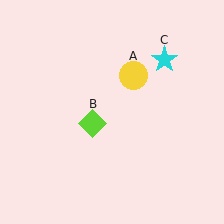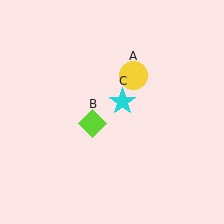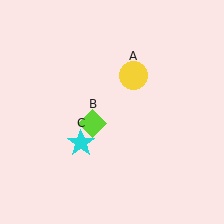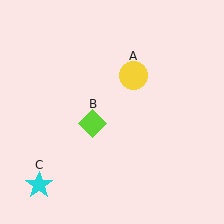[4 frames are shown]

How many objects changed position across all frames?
1 object changed position: cyan star (object C).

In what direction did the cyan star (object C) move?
The cyan star (object C) moved down and to the left.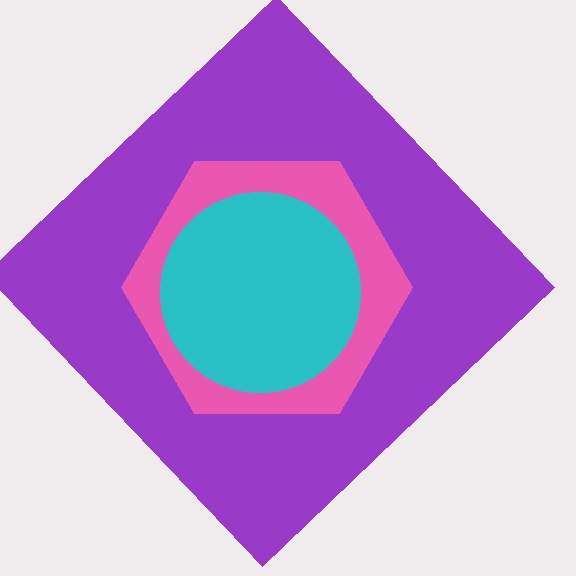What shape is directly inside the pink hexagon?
The cyan circle.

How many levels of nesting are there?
3.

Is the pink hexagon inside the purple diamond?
Yes.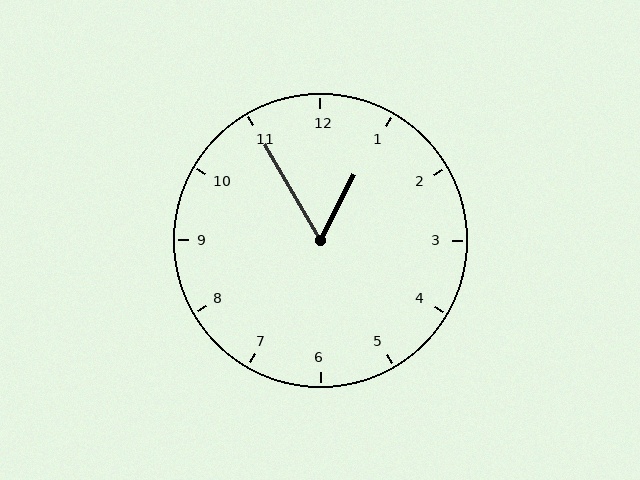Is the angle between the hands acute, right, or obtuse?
It is acute.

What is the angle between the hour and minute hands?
Approximately 58 degrees.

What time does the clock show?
12:55.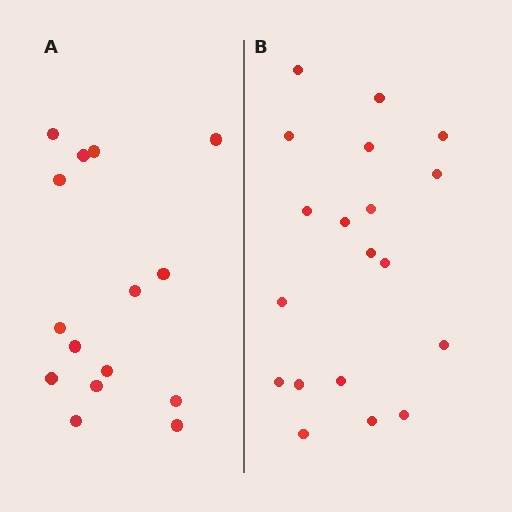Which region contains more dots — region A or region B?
Region B (the right region) has more dots.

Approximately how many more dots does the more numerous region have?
Region B has about 4 more dots than region A.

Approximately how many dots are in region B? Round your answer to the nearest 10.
About 20 dots. (The exact count is 19, which rounds to 20.)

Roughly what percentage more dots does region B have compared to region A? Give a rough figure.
About 25% more.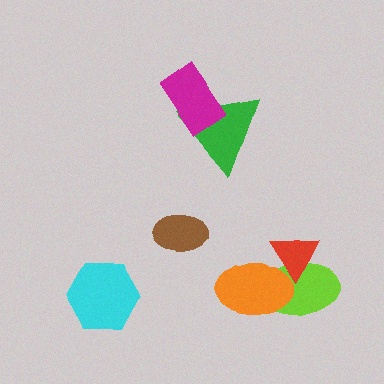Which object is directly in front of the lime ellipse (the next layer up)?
The red triangle is directly in front of the lime ellipse.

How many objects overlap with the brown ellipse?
0 objects overlap with the brown ellipse.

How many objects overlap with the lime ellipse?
2 objects overlap with the lime ellipse.